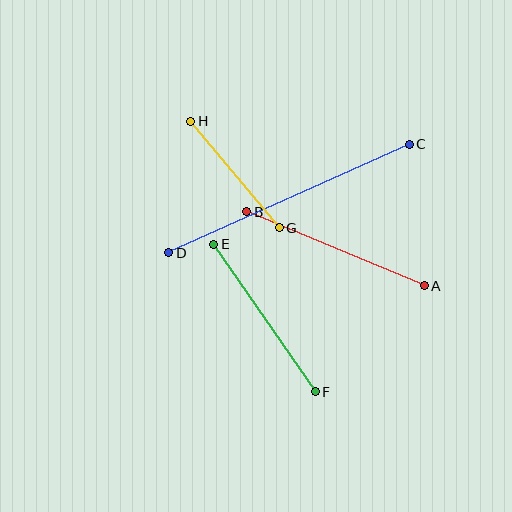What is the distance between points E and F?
The distance is approximately 179 pixels.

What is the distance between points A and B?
The distance is approximately 192 pixels.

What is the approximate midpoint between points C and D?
The midpoint is at approximately (289, 198) pixels.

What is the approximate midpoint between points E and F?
The midpoint is at approximately (264, 318) pixels.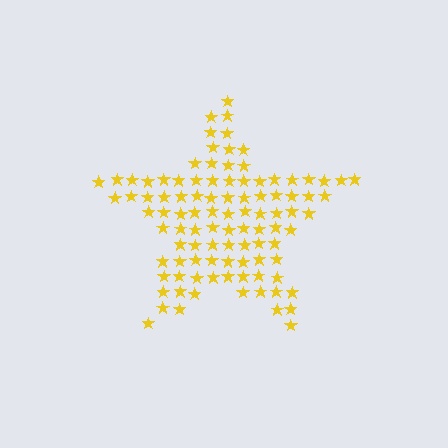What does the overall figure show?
The overall figure shows a star.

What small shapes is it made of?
It is made of small stars.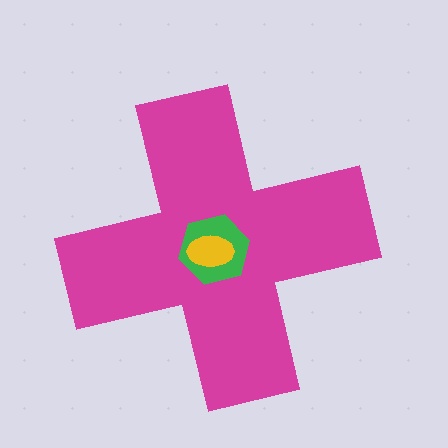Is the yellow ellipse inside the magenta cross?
Yes.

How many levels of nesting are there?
3.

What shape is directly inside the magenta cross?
The green hexagon.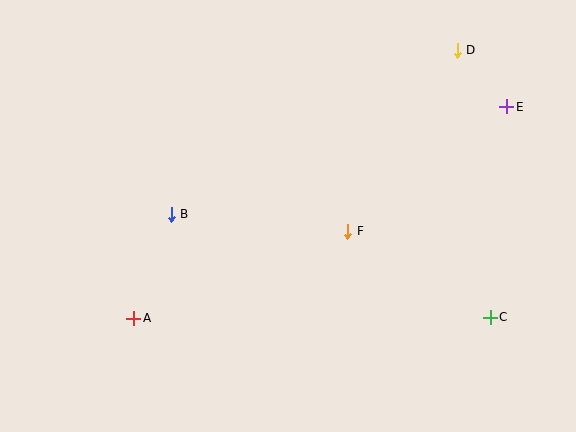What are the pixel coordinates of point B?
Point B is at (171, 214).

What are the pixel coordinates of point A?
Point A is at (134, 318).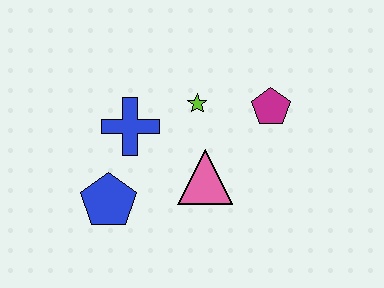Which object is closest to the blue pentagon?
The blue cross is closest to the blue pentagon.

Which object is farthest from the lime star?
The blue pentagon is farthest from the lime star.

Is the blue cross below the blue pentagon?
No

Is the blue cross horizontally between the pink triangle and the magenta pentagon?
No